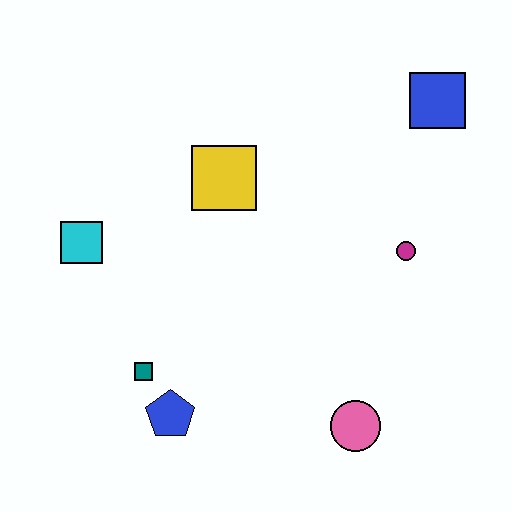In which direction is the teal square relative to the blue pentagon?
The teal square is above the blue pentagon.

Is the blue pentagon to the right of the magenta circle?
No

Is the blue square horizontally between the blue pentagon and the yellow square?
No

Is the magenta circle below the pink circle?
No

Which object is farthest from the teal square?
The blue square is farthest from the teal square.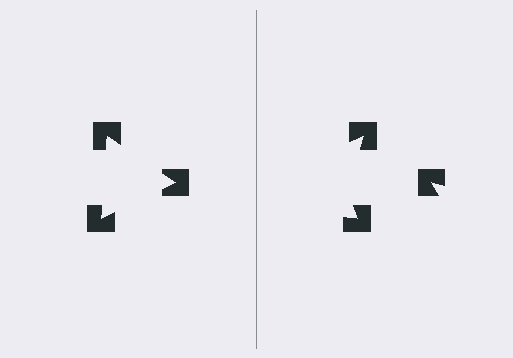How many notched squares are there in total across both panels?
6 — 3 on each side.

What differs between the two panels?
The notched squares are positioned identically on both sides; only the wedge orientations differ. On the left they align to a triangle; on the right they are misaligned.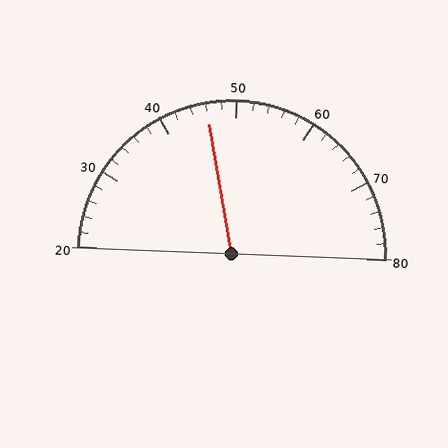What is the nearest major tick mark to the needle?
The nearest major tick mark is 50.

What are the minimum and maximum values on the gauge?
The gauge ranges from 20 to 80.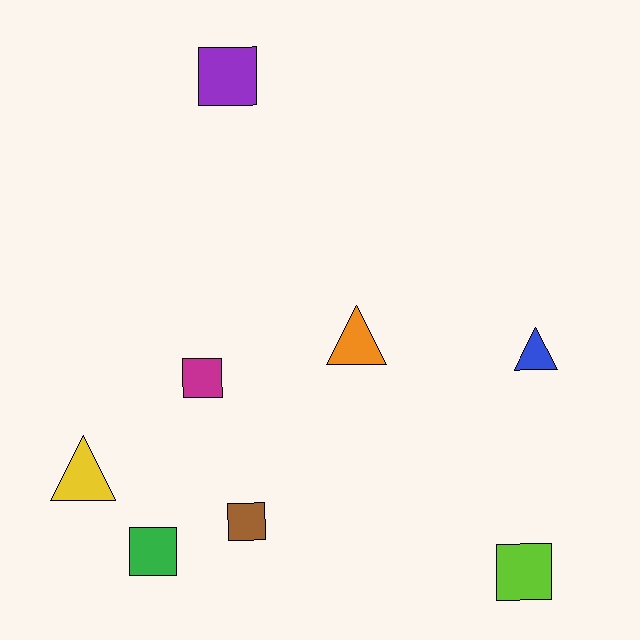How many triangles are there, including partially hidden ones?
There are 3 triangles.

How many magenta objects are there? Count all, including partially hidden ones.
There is 1 magenta object.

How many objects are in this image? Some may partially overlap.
There are 8 objects.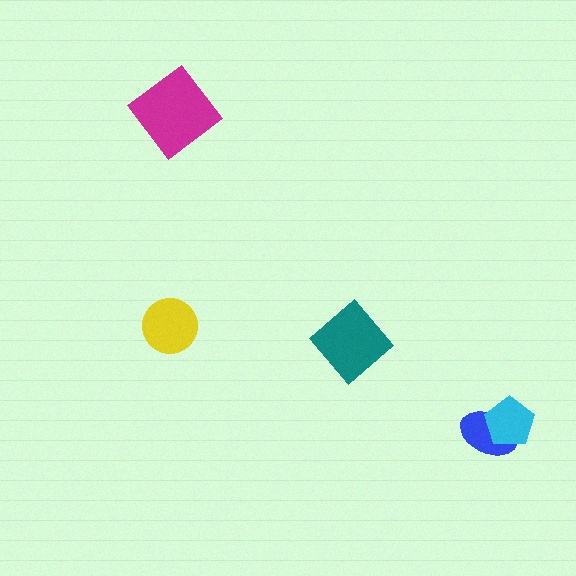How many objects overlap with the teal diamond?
0 objects overlap with the teal diamond.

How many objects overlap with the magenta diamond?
0 objects overlap with the magenta diamond.